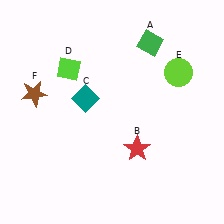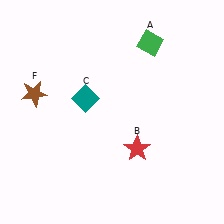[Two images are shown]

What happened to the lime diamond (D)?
The lime diamond (D) was removed in Image 2. It was in the top-left area of Image 1.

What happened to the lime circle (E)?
The lime circle (E) was removed in Image 2. It was in the top-right area of Image 1.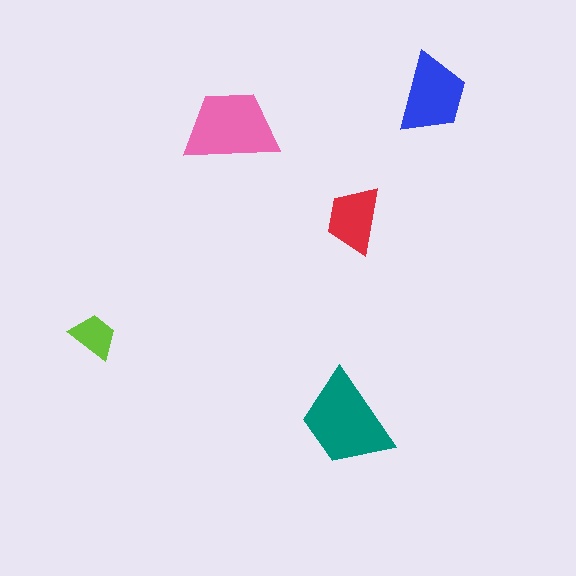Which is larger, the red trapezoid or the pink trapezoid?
The pink one.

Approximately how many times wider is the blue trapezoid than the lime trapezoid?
About 1.5 times wider.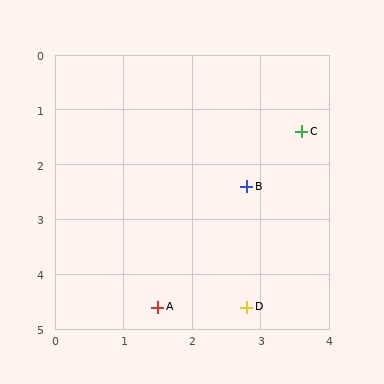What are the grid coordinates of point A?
Point A is at approximately (1.5, 4.6).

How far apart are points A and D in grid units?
Points A and D are about 1.3 grid units apart.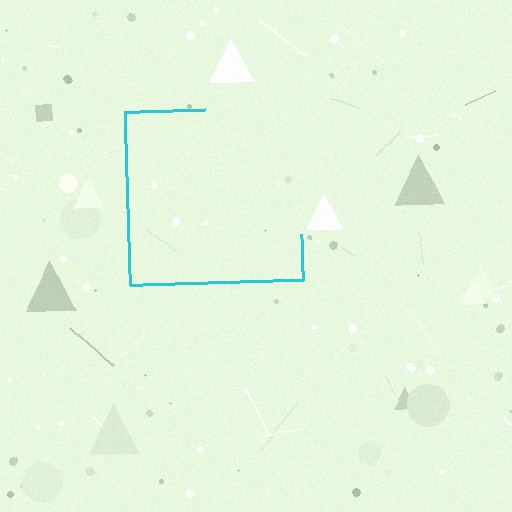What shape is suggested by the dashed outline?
The dashed outline suggests a square.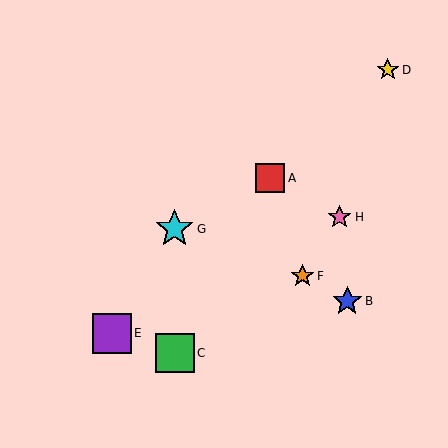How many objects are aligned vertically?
2 objects (C, G) are aligned vertically.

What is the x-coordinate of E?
Object E is at x≈112.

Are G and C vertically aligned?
Yes, both are at x≈175.